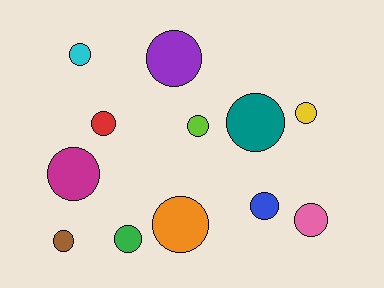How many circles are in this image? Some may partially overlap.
There are 12 circles.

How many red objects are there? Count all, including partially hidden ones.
There is 1 red object.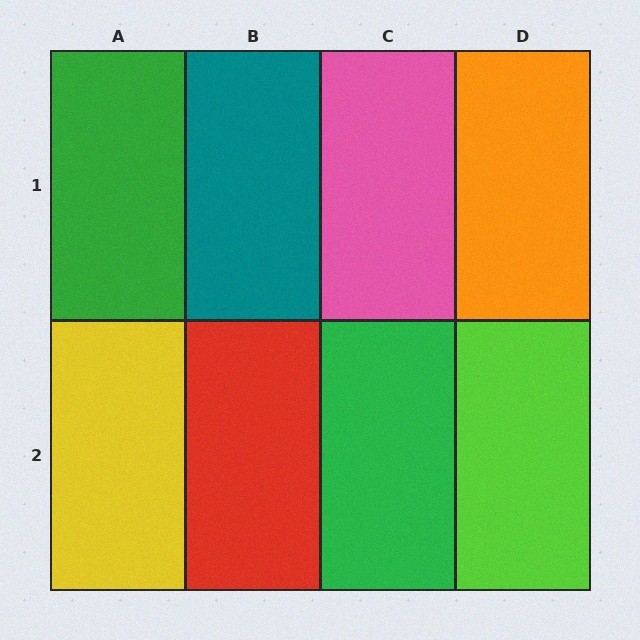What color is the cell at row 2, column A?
Yellow.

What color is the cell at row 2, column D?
Lime.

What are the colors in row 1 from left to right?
Green, teal, pink, orange.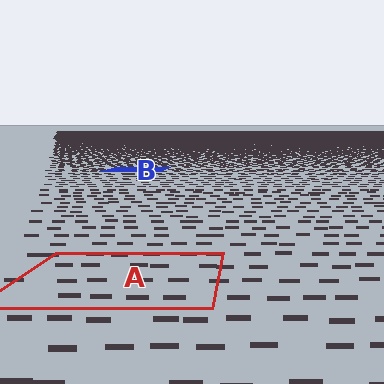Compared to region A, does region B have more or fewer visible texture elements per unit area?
Region B has more texture elements per unit area — they are packed more densely because it is farther away.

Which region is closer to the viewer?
Region A is closer. The texture elements there are larger and more spread out.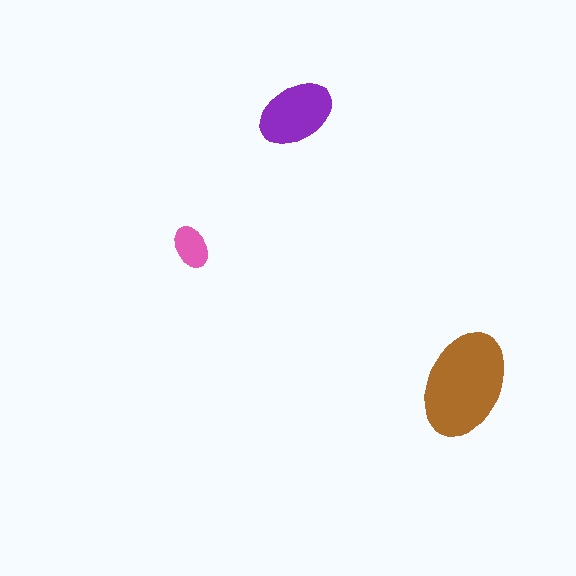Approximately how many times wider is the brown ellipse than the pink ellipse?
About 2.5 times wider.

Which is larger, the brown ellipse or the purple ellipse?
The brown one.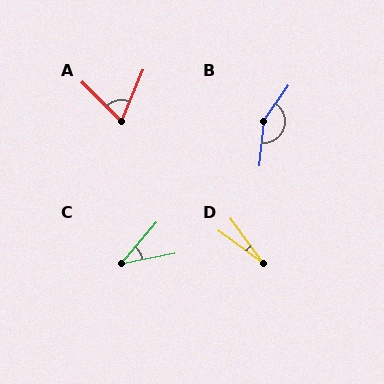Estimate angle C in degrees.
Approximately 38 degrees.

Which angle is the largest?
B, at approximately 150 degrees.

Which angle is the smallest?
D, at approximately 18 degrees.